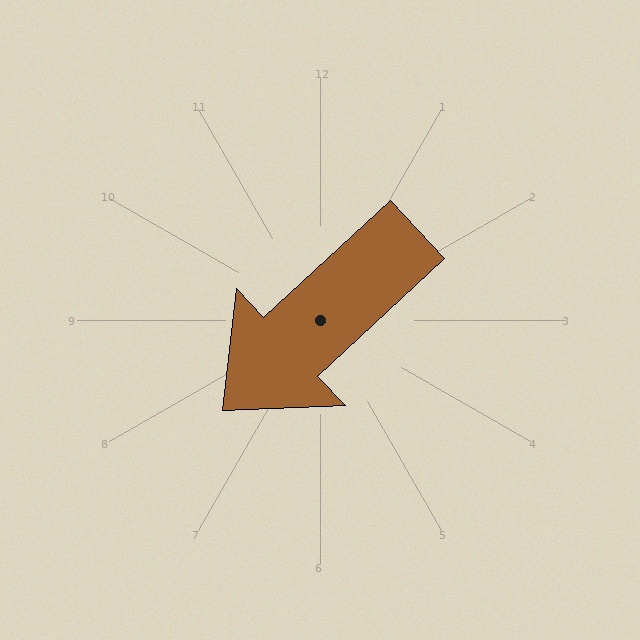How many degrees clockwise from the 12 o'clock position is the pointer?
Approximately 227 degrees.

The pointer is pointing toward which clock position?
Roughly 8 o'clock.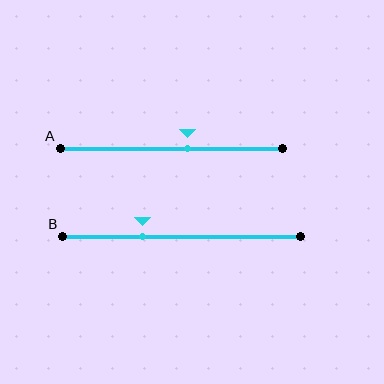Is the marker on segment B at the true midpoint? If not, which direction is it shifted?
No, the marker on segment B is shifted to the left by about 17% of the segment length.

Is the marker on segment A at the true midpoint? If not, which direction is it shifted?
No, the marker on segment A is shifted to the right by about 7% of the segment length.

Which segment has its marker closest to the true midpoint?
Segment A has its marker closest to the true midpoint.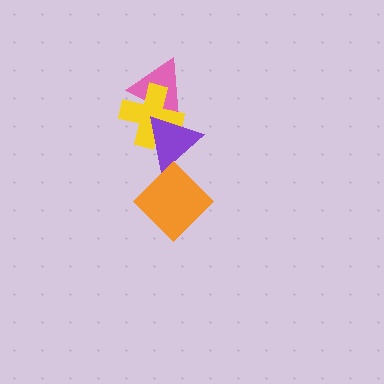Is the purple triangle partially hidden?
Yes, it is partially covered by another shape.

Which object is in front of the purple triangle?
The orange diamond is in front of the purple triangle.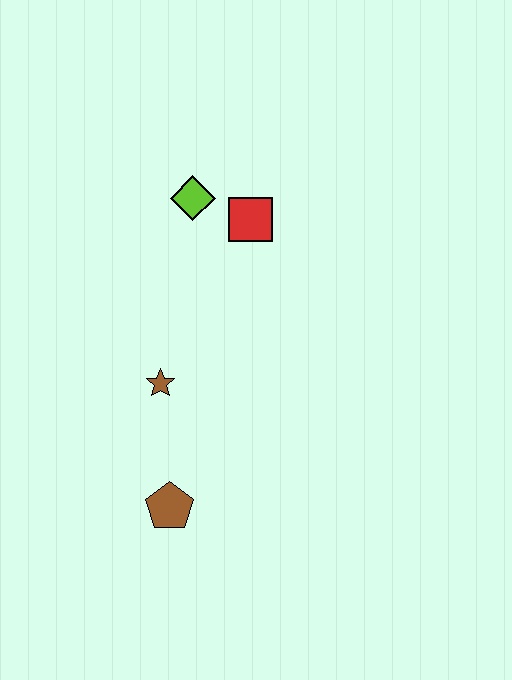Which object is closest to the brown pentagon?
The brown star is closest to the brown pentagon.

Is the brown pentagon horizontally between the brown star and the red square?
Yes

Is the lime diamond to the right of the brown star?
Yes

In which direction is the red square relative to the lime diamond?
The red square is to the right of the lime diamond.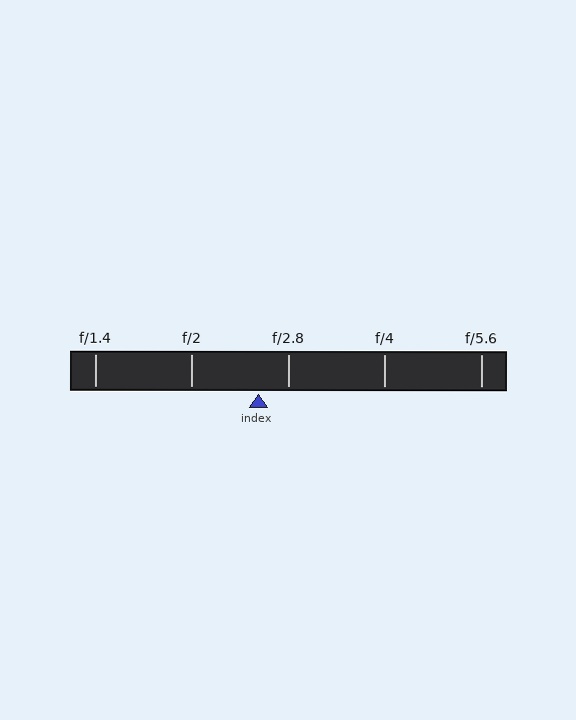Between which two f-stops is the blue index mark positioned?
The index mark is between f/2 and f/2.8.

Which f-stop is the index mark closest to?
The index mark is closest to f/2.8.